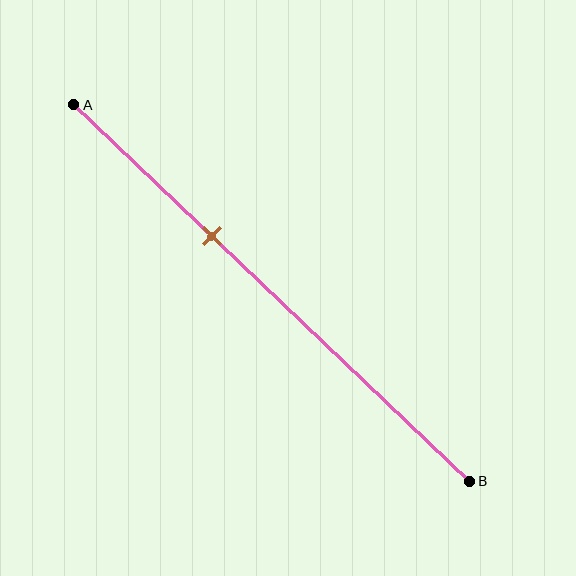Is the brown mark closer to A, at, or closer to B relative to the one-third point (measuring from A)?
The brown mark is approximately at the one-third point of segment AB.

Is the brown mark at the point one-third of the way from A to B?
Yes, the mark is approximately at the one-third point.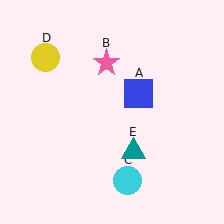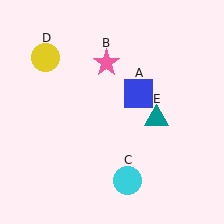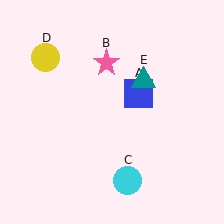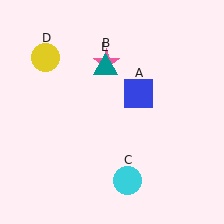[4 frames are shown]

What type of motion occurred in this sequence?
The teal triangle (object E) rotated counterclockwise around the center of the scene.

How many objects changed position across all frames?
1 object changed position: teal triangle (object E).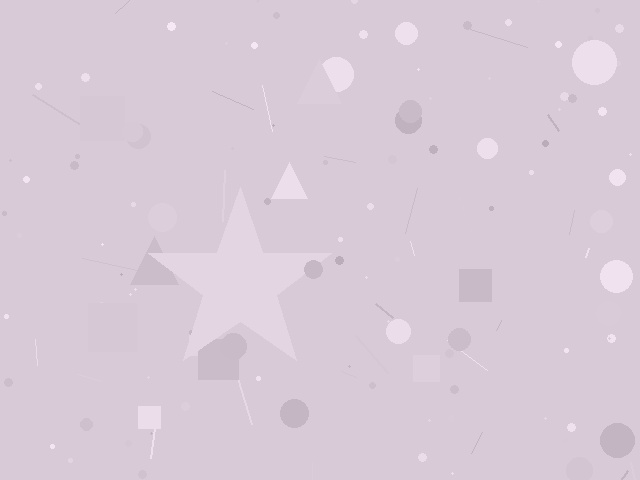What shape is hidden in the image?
A star is hidden in the image.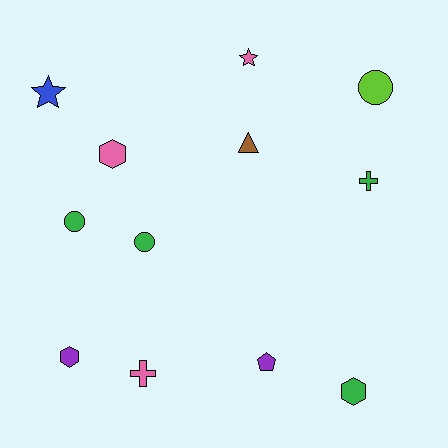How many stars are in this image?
There are 2 stars.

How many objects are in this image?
There are 12 objects.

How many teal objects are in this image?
There are no teal objects.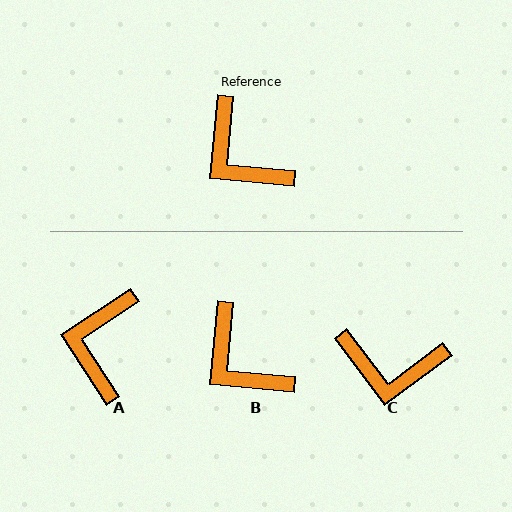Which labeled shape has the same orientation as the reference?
B.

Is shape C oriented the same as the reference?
No, it is off by about 42 degrees.